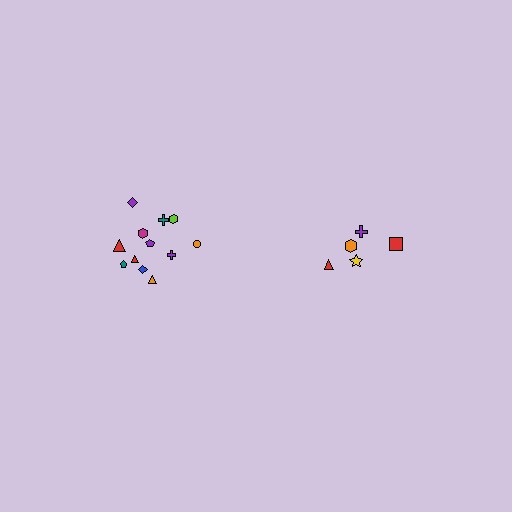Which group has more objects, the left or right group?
The left group.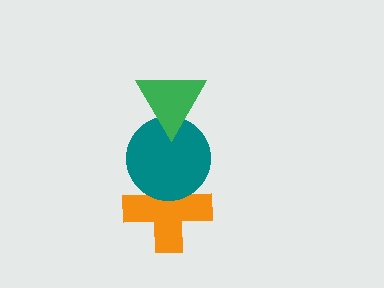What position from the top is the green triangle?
The green triangle is 1st from the top.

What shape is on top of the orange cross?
The teal circle is on top of the orange cross.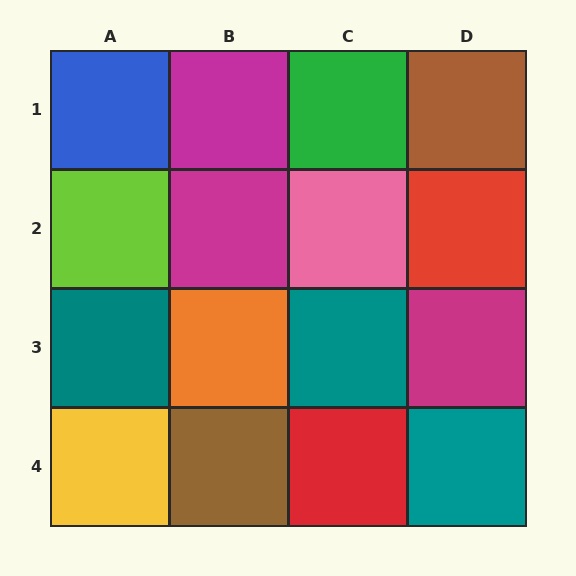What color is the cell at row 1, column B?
Magenta.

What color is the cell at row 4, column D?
Teal.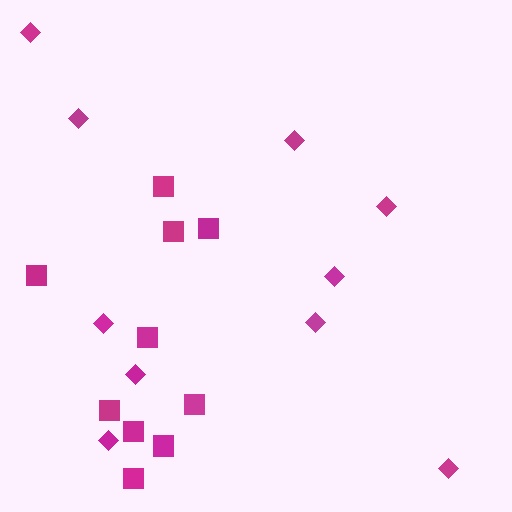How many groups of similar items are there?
There are 2 groups: one group of diamonds (10) and one group of squares (10).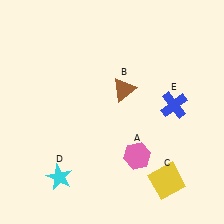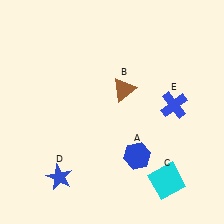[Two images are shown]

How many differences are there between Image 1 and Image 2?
There are 3 differences between the two images.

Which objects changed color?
A changed from pink to blue. C changed from yellow to cyan. D changed from cyan to blue.